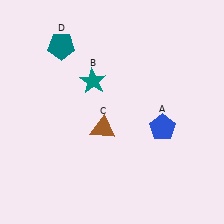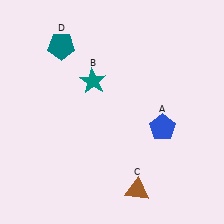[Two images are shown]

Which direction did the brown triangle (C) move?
The brown triangle (C) moved down.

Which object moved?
The brown triangle (C) moved down.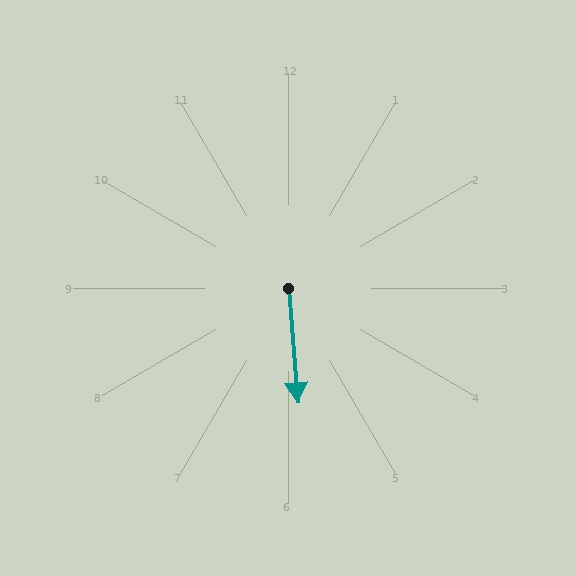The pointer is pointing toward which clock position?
Roughly 6 o'clock.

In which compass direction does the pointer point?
South.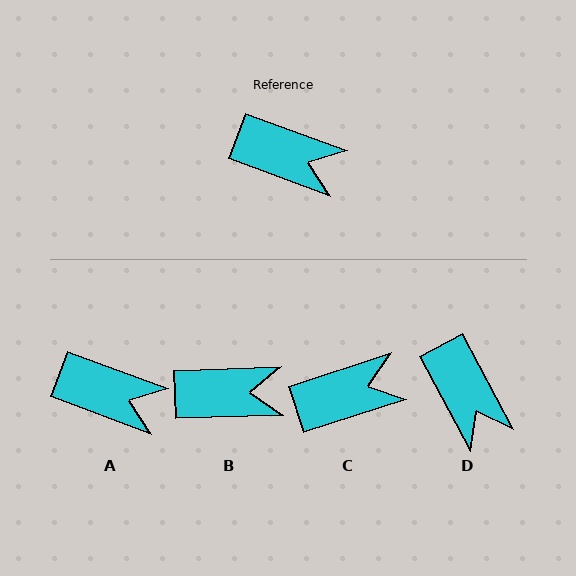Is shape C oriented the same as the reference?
No, it is off by about 38 degrees.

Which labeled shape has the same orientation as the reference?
A.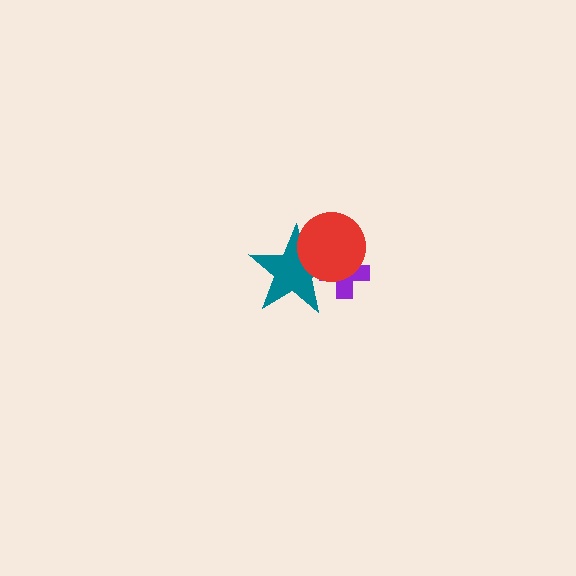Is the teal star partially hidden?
Yes, it is partially covered by another shape.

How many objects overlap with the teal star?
2 objects overlap with the teal star.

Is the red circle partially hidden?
No, no other shape covers it.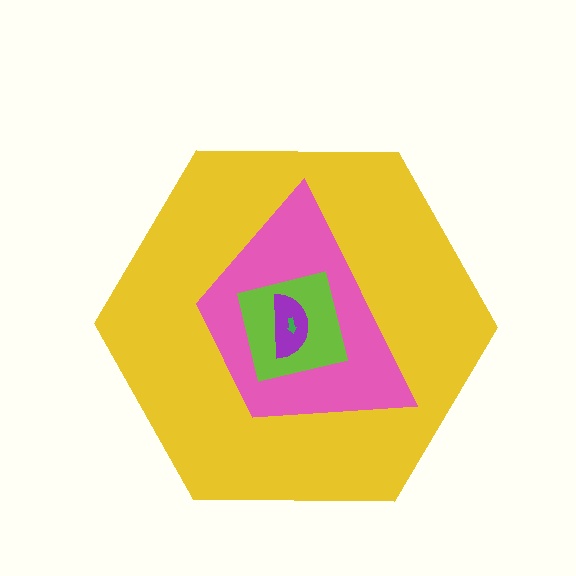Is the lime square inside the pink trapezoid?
Yes.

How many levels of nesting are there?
5.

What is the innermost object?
The green arrow.